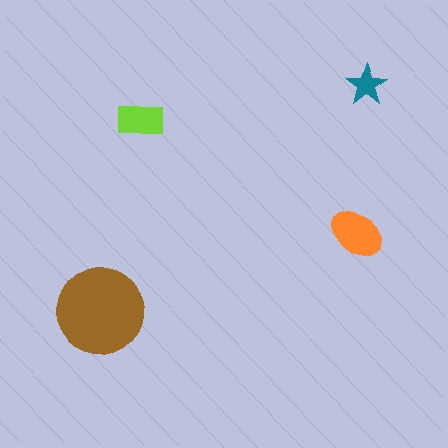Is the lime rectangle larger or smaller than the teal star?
Larger.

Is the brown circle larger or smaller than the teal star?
Larger.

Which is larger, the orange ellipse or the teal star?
The orange ellipse.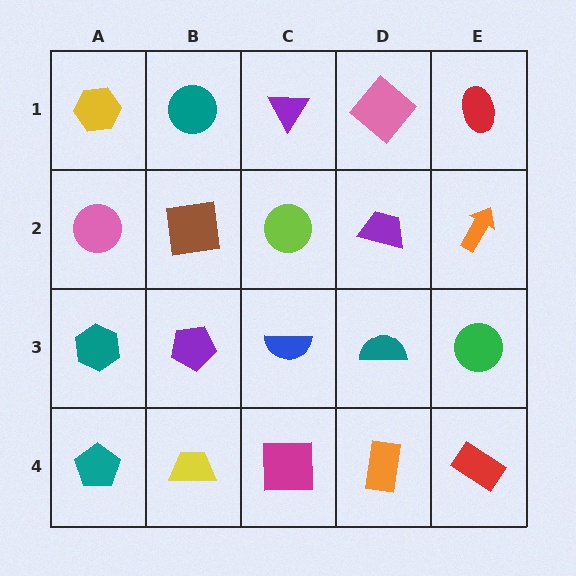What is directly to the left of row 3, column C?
A purple pentagon.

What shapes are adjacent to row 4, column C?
A blue semicircle (row 3, column C), a yellow trapezoid (row 4, column B), an orange rectangle (row 4, column D).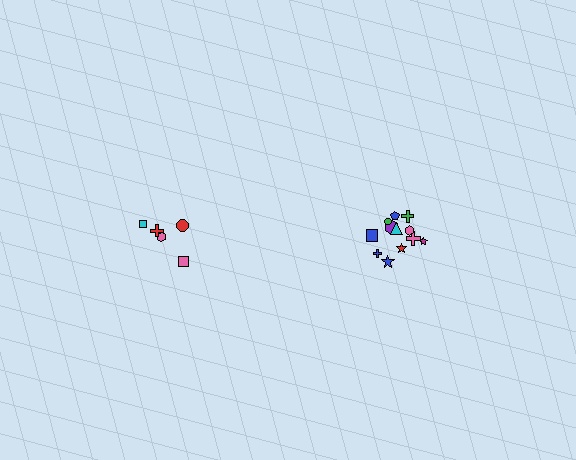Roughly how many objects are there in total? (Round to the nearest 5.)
Roughly 15 objects in total.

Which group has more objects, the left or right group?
The right group.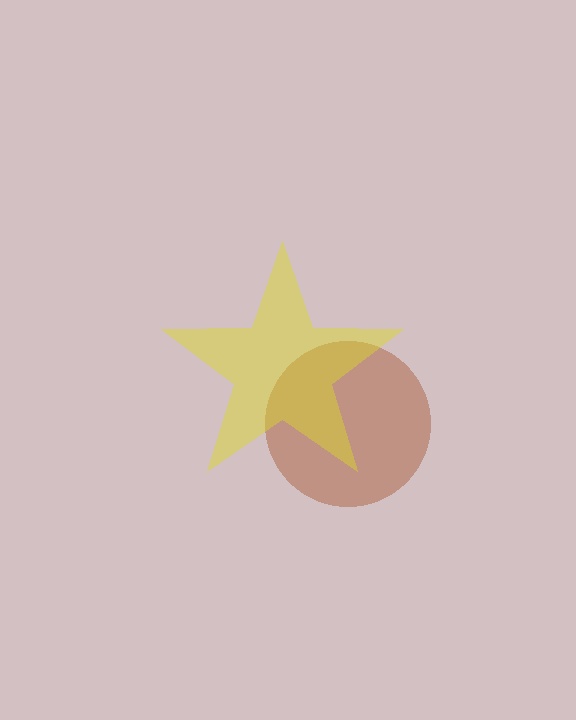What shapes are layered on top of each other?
The layered shapes are: a brown circle, a yellow star.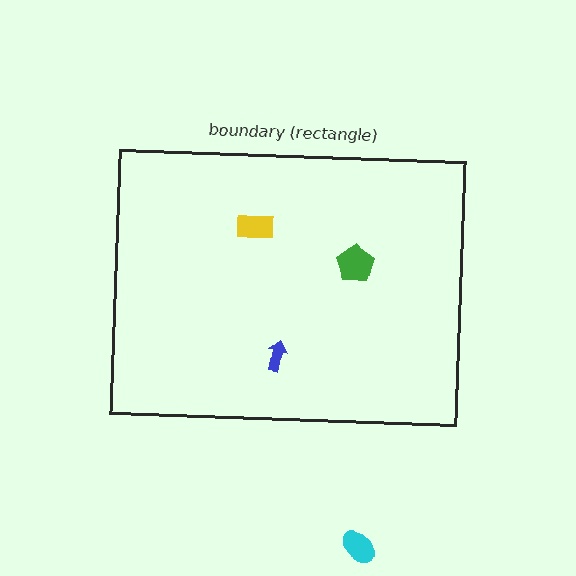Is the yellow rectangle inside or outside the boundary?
Inside.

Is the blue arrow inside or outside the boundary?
Inside.